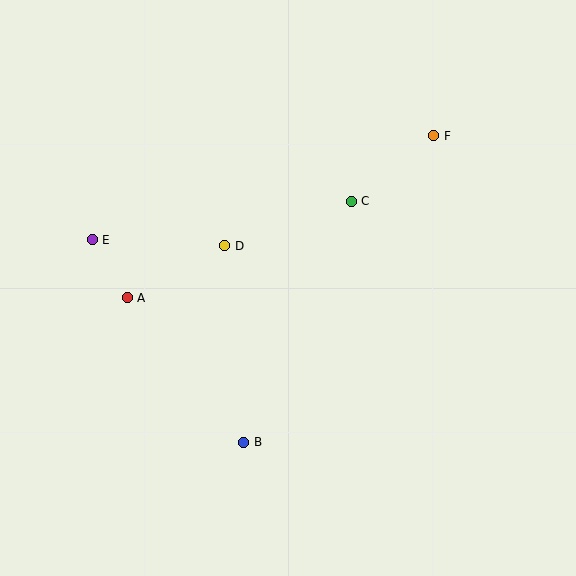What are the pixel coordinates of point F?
Point F is at (434, 136).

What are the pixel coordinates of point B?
Point B is at (244, 442).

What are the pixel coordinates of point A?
Point A is at (127, 298).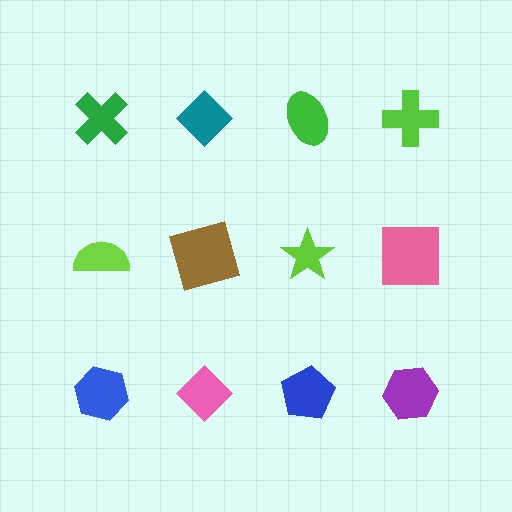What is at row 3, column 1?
A blue hexagon.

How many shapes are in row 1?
4 shapes.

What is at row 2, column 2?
A brown square.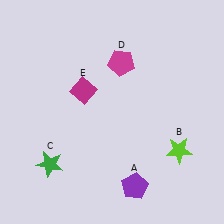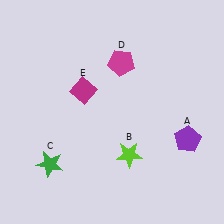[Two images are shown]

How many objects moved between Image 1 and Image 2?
2 objects moved between the two images.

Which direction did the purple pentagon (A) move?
The purple pentagon (A) moved right.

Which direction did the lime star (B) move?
The lime star (B) moved left.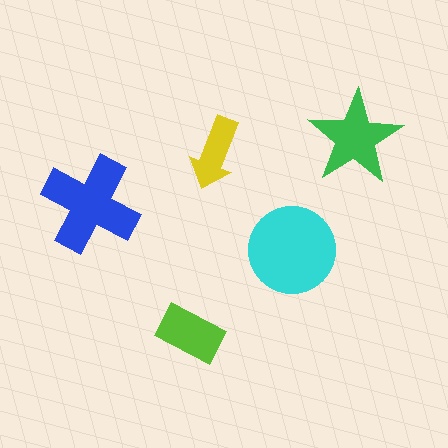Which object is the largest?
The cyan circle.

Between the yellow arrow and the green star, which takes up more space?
The green star.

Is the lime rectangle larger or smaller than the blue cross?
Smaller.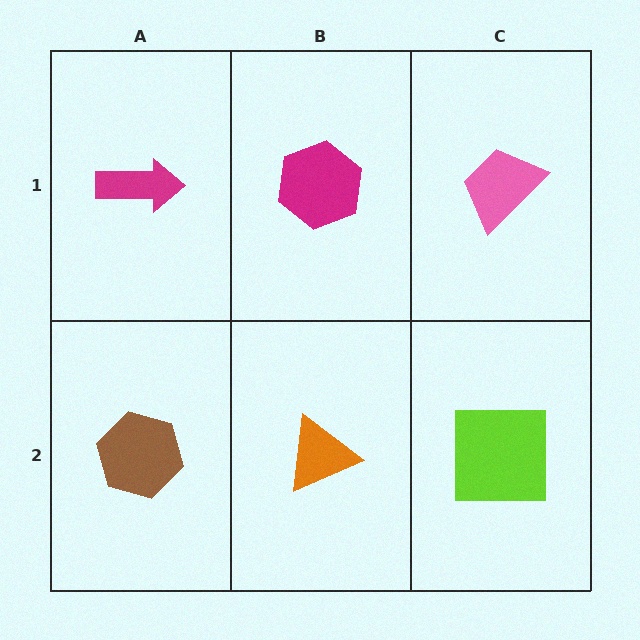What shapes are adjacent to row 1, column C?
A lime square (row 2, column C), a magenta hexagon (row 1, column B).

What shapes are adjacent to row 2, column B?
A magenta hexagon (row 1, column B), a brown hexagon (row 2, column A), a lime square (row 2, column C).